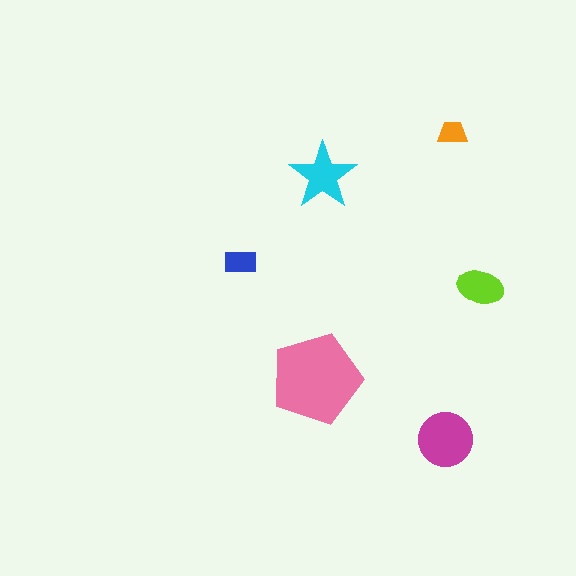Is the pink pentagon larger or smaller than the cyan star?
Larger.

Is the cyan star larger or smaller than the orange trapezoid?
Larger.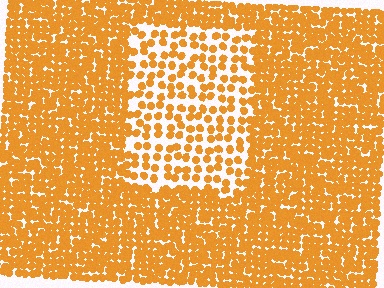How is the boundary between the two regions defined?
The boundary is defined by a change in element density (approximately 2.2x ratio). All elements are the same color, size, and shape.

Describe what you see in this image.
The image contains small orange elements arranged at two different densities. A rectangle-shaped region is visible where the elements are less densely packed than the surrounding area.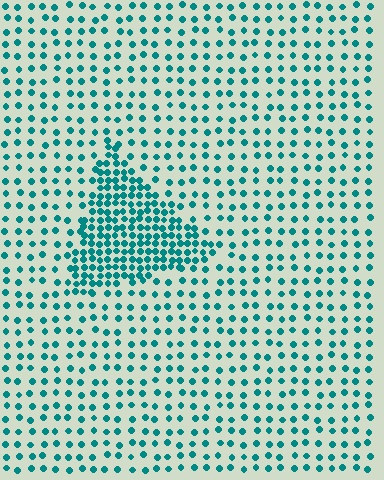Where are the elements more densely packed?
The elements are more densely packed inside the triangle boundary.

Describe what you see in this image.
The image contains small teal elements arranged at two different densities. A triangle-shaped region is visible where the elements are more densely packed than the surrounding area.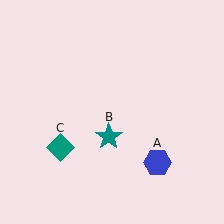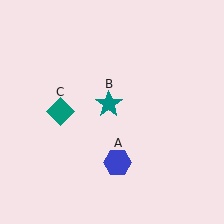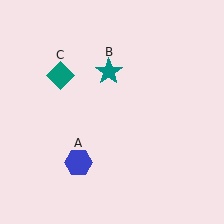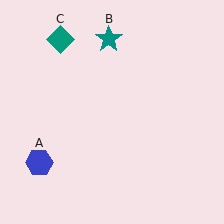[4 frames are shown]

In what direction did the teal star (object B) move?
The teal star (object B) moved up.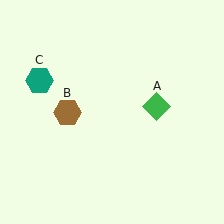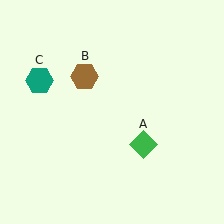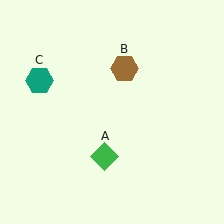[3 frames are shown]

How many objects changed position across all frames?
2 objects changed position: green diamond (object A), brown hexagon (object B).